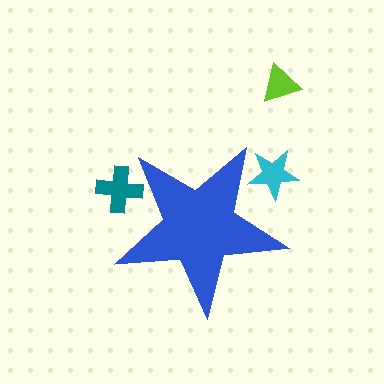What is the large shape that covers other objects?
A blue star.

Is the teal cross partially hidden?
Yes, the teal cross is partially hidden behind the blue star.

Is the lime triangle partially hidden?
No, the lime triangle is fully visible.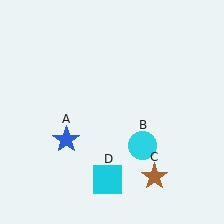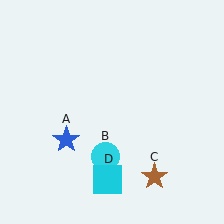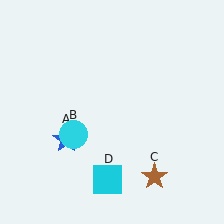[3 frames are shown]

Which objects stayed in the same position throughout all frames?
Blue star (object A) and brown star (object C) and cyan square (object D) remained stationary.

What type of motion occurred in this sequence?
The cyan circle (object B) rotated clockwise around the center of the scene.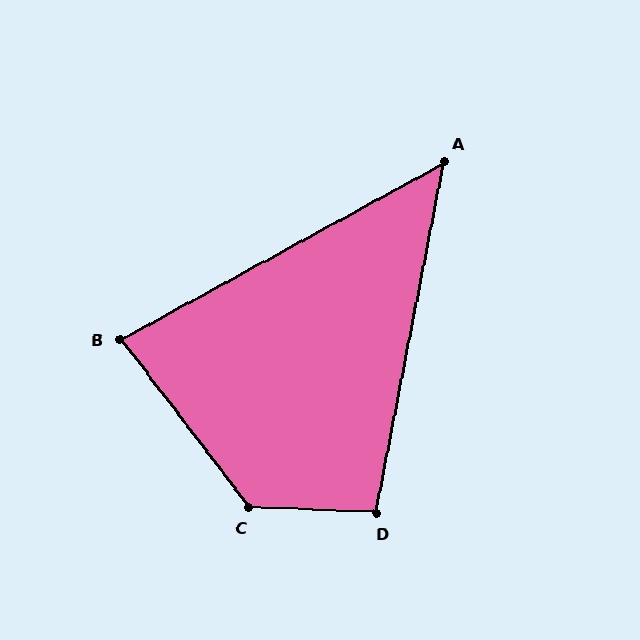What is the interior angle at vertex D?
Approximately 99 degrees (obtuse).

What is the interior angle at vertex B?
Approximately 81 degrees (acute).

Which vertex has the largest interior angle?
C, at approximately 130 degrees.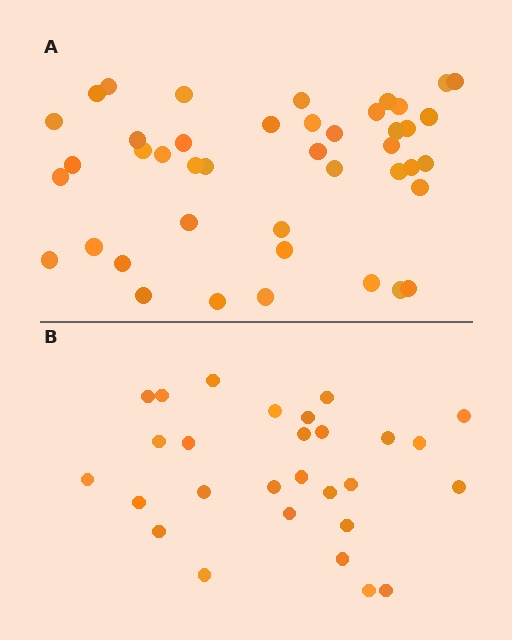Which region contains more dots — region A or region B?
Region A (the top region) has more dots.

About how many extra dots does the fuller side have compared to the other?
Region A has approximately 15 more dots than region B.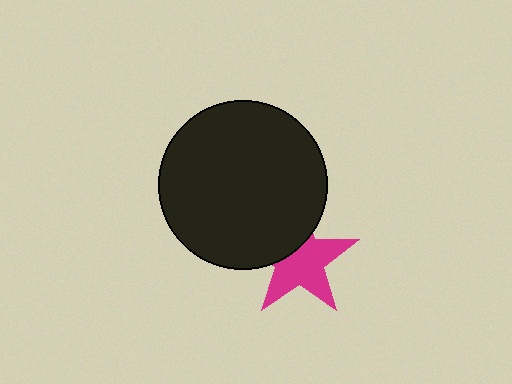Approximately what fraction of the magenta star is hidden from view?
Roughly 35% of the magenta star is hidden behind the black circle.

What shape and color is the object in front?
The object in front is a black circle.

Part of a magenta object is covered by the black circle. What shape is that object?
It is a star.